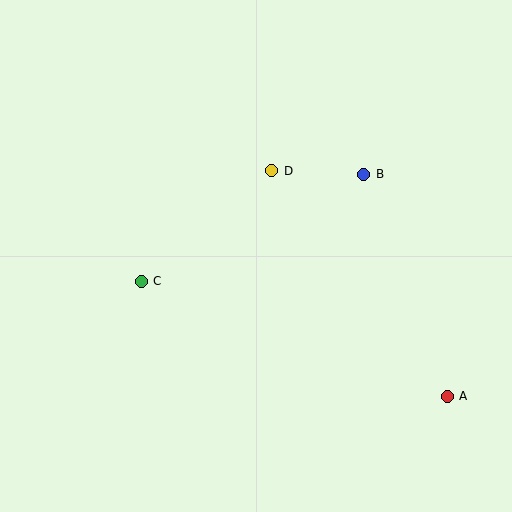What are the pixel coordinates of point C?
Point C is at (141, 281).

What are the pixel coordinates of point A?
Point A is at (447, 396).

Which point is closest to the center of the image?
Point D at (272, 171) is closest to the center.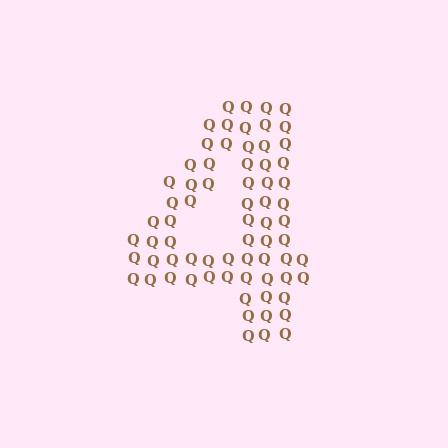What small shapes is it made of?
It is made of small letter Q's.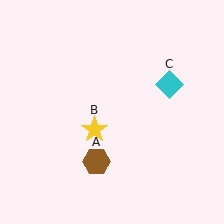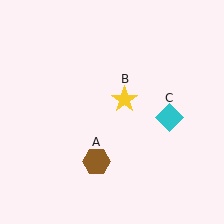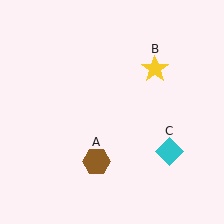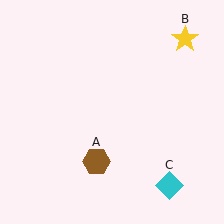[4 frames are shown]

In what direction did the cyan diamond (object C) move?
The cyan diamond (object C) moved down.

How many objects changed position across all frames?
2 objects changed position: yellow star (object B), cyan diamond (object C).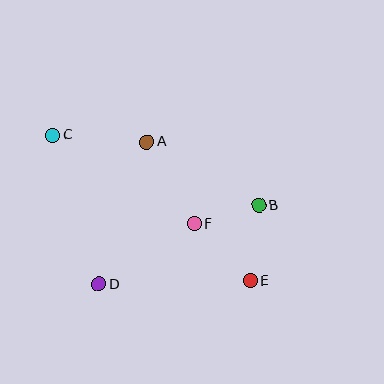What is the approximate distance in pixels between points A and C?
The distance between A and C is approximately 95 pixels.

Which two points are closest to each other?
Points B and F are closest to each other.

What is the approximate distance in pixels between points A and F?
The distance between A and F is approximately 94 pixels.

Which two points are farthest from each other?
Points C and E are farthest from each other.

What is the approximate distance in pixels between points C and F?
The distance between C and F is approximately 167 pixels.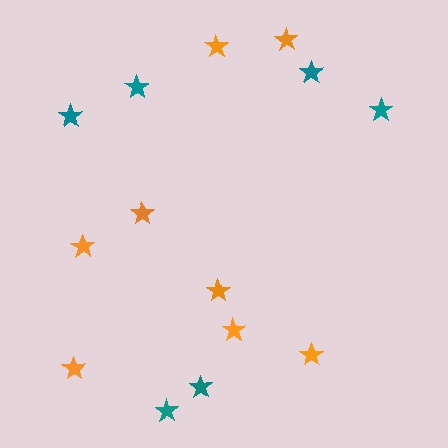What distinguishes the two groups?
There are 2 groups: one group of teal stars (6) and one group of orange stars (8).